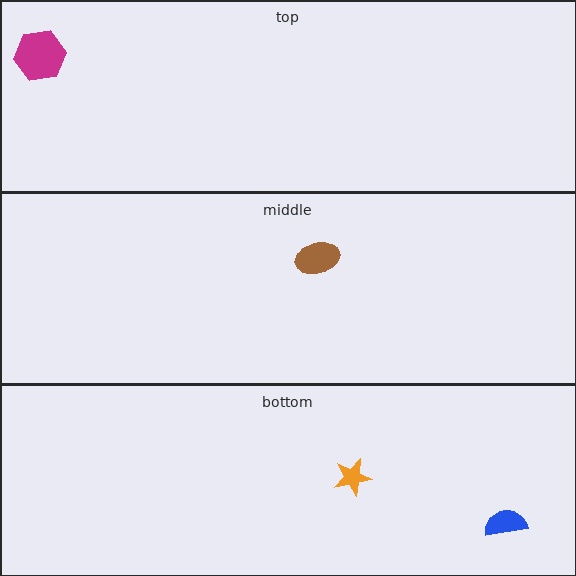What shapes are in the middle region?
The brown ellipse.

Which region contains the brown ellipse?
The middle region.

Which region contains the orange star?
The bottom region.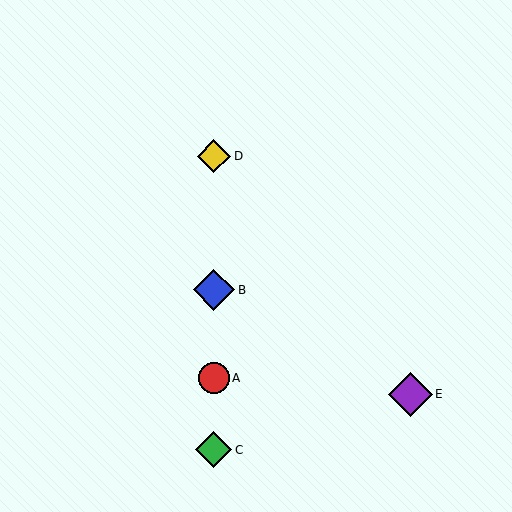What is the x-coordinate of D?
Object D is at x≈214.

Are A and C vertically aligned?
Yes, both are at x≈214.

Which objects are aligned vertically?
Objects A, B, C, D are aligned vertically.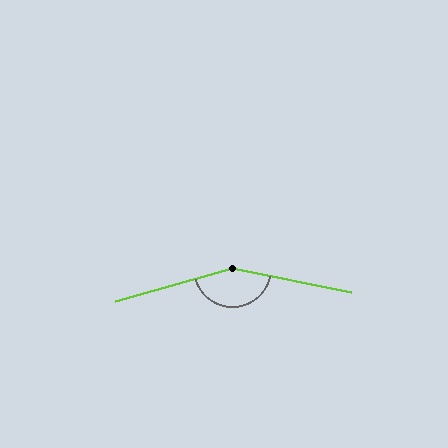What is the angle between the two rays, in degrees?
Approximately 153 degrees.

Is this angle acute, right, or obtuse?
It is obtuse.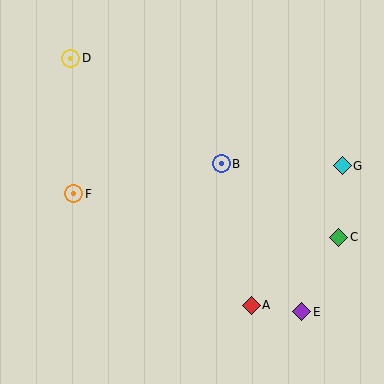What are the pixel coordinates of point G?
Point G is at (342, 166).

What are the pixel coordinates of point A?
Point A is at (251, 305).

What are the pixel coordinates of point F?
Point F is at (74, 194).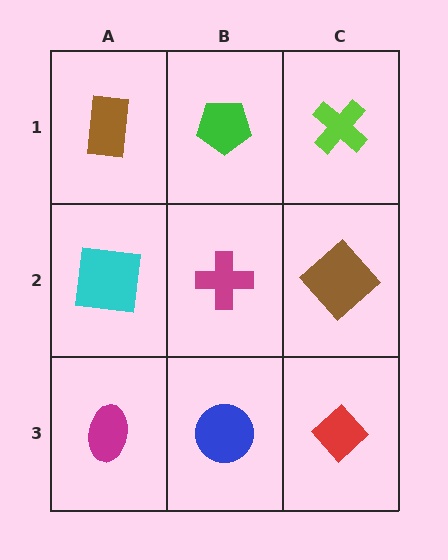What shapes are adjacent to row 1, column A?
A cyan square (row 2, column A), a green pentagon (row 1, column B).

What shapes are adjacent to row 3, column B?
A magenta cross (row 2, column B), a magenta ellipse (row 3, column A), a red diamond (row 3, column C).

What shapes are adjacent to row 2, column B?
A green pentagon (row 1, column B), a blue circle (row 3, column B), a cyan square (row 2, column A), a brown diamond (row 2, column C).